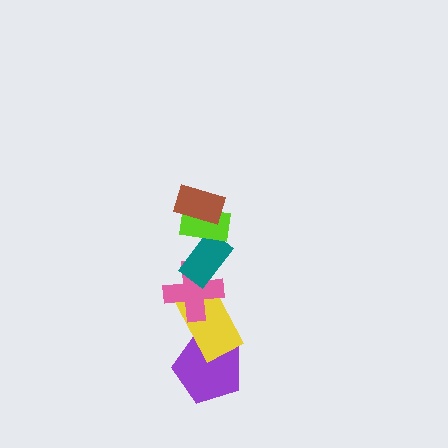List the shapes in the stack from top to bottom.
From top to bottom: the brown rectangle, the lime rectangle, the teal rectangle, the pink cross, the yellow rectangle, the purple pentagon.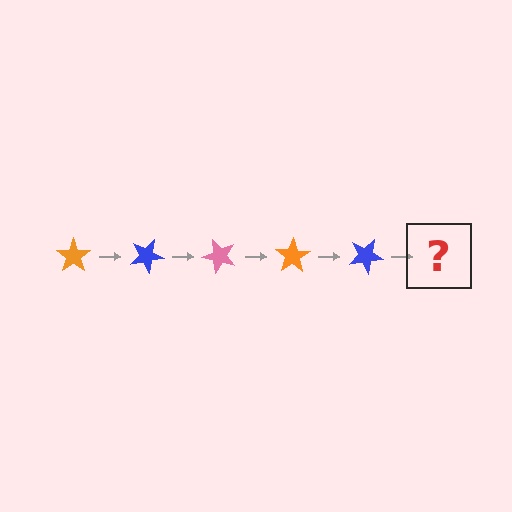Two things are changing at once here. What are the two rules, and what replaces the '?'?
The two rules are that it rotates 25 degrees each step and the color cycles through orange, blue, and pink. The '?' should be a pink star, rotated 125 degrees from the start.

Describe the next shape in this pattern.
It should be a pink star, rotated 125 degrees from the start.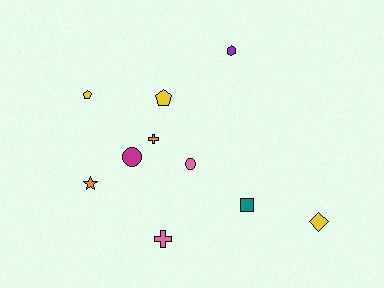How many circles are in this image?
There are 2 circles.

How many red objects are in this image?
There are no red objects.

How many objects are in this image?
There are 10 objects.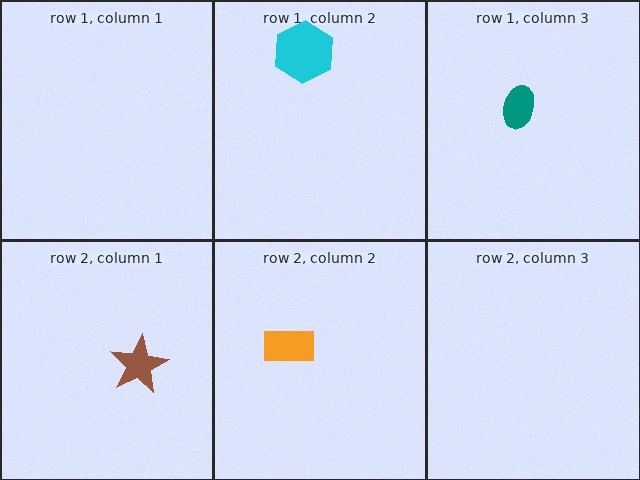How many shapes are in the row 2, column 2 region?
1.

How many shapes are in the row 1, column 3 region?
1.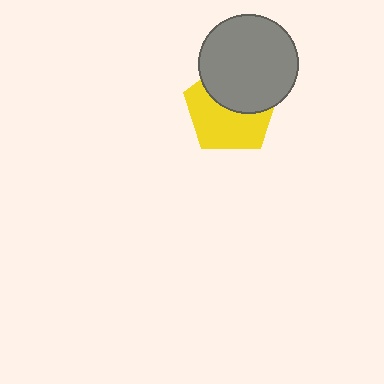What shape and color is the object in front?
The object in front is a gray circle.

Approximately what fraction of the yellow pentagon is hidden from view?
Roughly 44% of the yellow pentagon is hidden behind the gray circle.